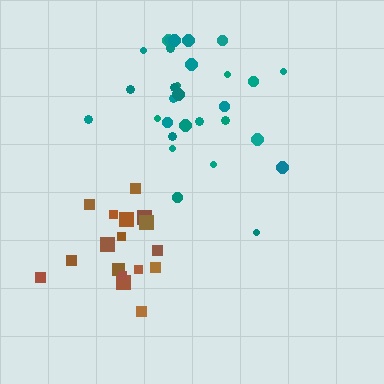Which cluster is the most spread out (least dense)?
Teal.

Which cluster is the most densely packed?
Brown.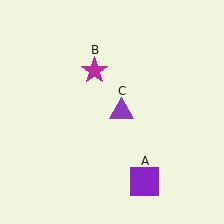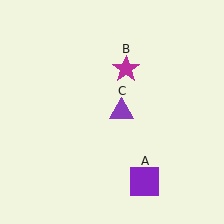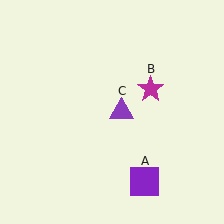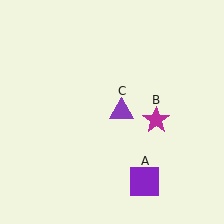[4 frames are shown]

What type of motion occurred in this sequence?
The magenta star (object B) rotated clockwise around the center of the scene.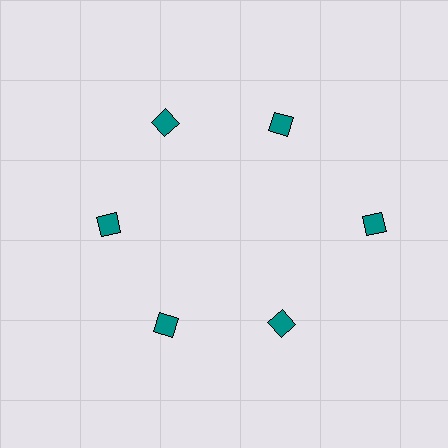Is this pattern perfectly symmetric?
No. The 6 teal squares are arranged in a ring, but one element near the 3 o'clock position is pushed outward from the center, breaking the 6-fold rotational symmetry.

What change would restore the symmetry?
The symmetry would be restored by moving it inward, back onto the ring so that all 6 squares sit at equal angles and equal distance from the center.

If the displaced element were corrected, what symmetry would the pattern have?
It would have 6-fold rotational symmetry — the pattern would map onto itself every 60 degrees.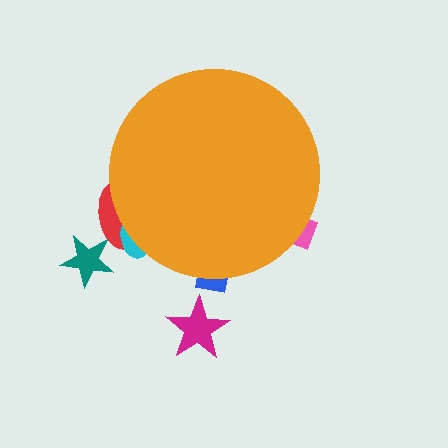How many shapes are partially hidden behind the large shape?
4 shapes are partially hidden.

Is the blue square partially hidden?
Yes, the blue square is partially hidden behind the orange circle.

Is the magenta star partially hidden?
No, the magenta star is fully visible.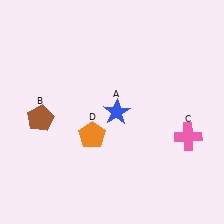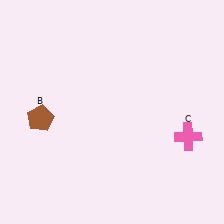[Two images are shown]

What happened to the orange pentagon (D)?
The orange pentagon (D) was removed in Image 2. It was in the bottom-left area of Image 1.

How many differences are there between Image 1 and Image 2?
There are 2 differences between the two images.